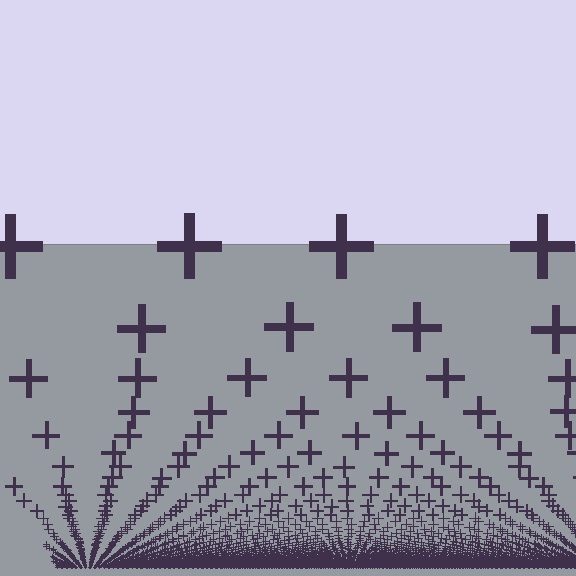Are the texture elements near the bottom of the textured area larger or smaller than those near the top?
Smaller. The gradient is inverted — elements near the bottom are smaller and denser.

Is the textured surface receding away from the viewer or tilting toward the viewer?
The surface appears to tilt toward the viewer. Texture elements get larger and sparser toward the top.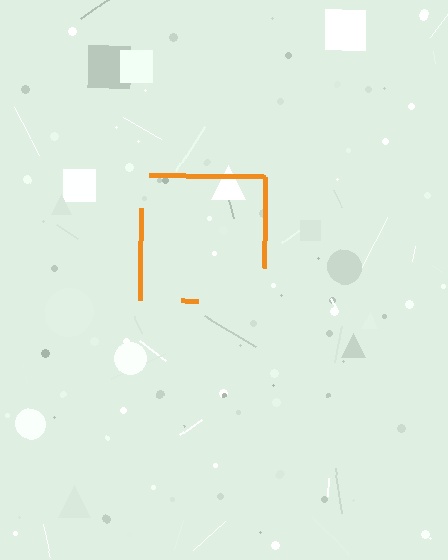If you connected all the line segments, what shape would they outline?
They would outline a square.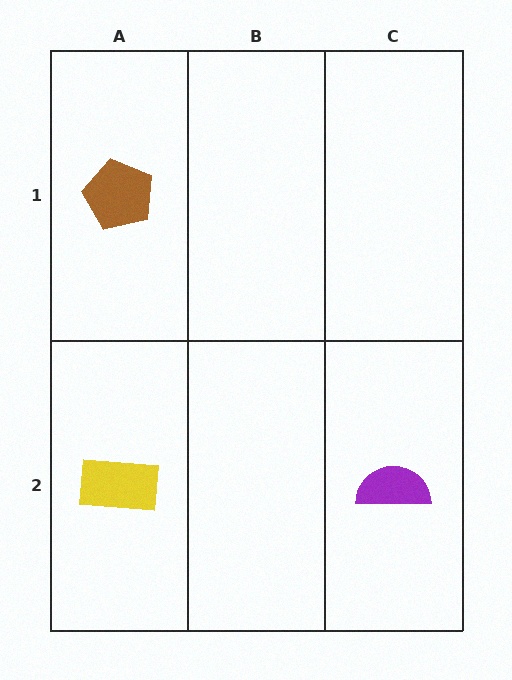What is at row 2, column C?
A purple semicircle.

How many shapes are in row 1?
1 shape.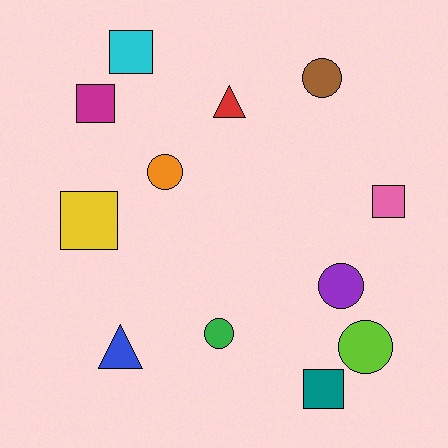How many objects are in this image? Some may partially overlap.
There are 12 objects.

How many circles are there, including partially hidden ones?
There are 5 circles.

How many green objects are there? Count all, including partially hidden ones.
There is 1 green object.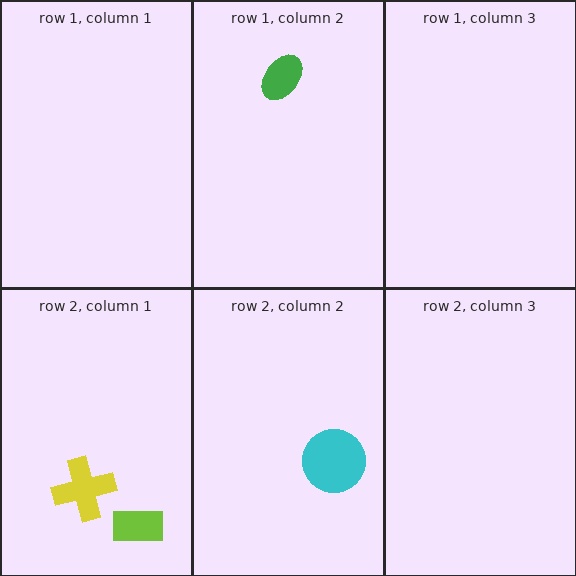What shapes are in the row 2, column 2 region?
The cyan circle.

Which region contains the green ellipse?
The row 1, column 2 region.